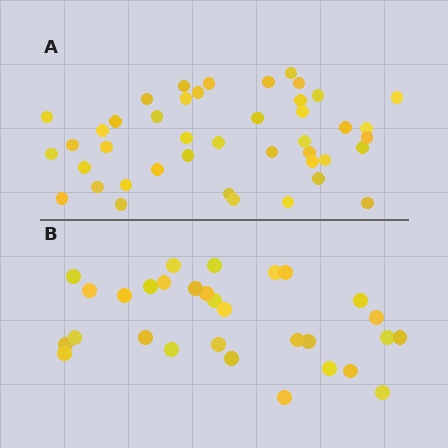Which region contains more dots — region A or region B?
Region A (the top region) has more dots.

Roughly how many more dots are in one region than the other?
Region A has approximately 15 more dots than region B.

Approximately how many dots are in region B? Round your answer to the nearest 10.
About 30 dots.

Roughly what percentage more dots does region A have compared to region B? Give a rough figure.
About 45% more.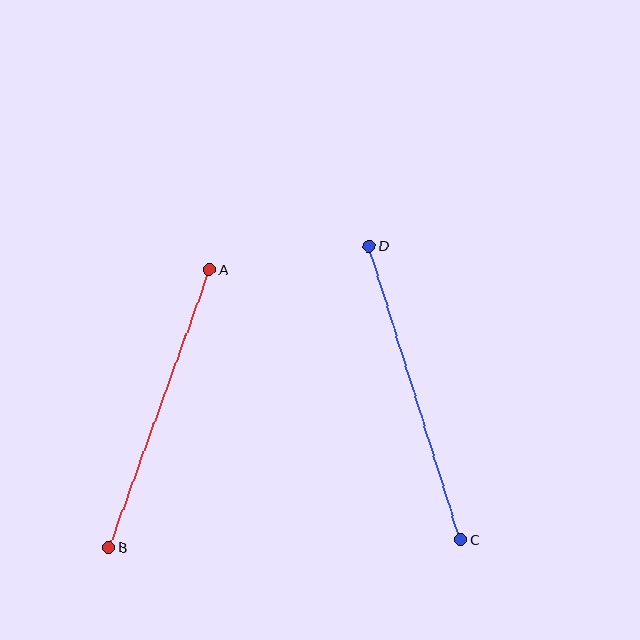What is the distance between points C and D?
The distance is approximately 308 pixels.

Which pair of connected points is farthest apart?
Points C and D are farthest apart.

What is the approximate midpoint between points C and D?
The midpoint is at approximately (415, 393) pixels.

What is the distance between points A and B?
The distance is approximately 295 pixels.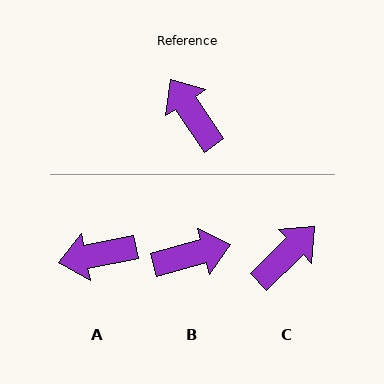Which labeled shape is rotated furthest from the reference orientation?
B, about 109 degrees away.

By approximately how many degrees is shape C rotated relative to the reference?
Approximately 79 degrees clockwise.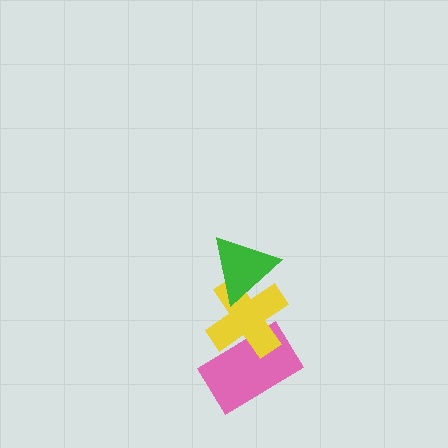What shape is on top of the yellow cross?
The green triangle is on top of the yellow cross.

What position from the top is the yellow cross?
The yellow cross is 2nd from the top.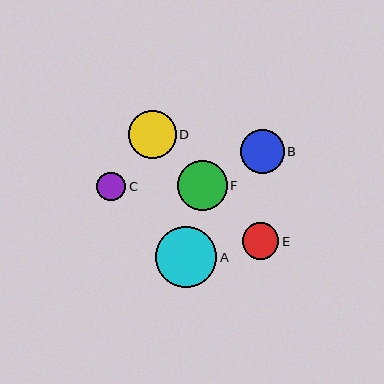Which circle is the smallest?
Circle C is the smallest with a size of approximately 29 pixels.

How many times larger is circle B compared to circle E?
Circle B is approximately 1.2 times the size of circle E.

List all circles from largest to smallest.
From largest to smallest: A, F, D, B, E, C.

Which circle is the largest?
Circle A is the largest with a size of approximately 61 pixels.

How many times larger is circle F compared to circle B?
Circle F is approximately 1.1 times the size of circle B.